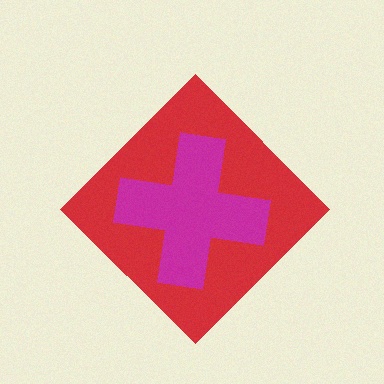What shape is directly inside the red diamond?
The magenta cross.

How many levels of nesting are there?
2.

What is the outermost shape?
The red diamond.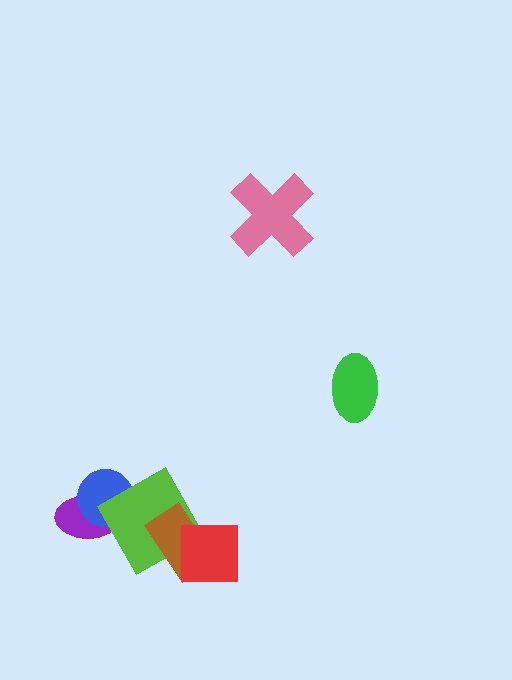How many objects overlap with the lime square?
3 objects overlap with the lime square.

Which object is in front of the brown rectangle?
The red square is in front of the brown rectangle.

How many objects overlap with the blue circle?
2 objects overlap with the blue circle.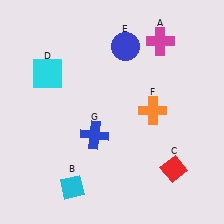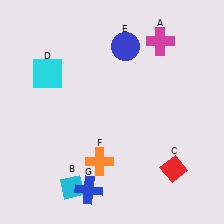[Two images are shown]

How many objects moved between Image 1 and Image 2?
2 objects moved between the two images.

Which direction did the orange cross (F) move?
The orange cross (F) moved left.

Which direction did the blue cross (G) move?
The blue cross (G) moved down.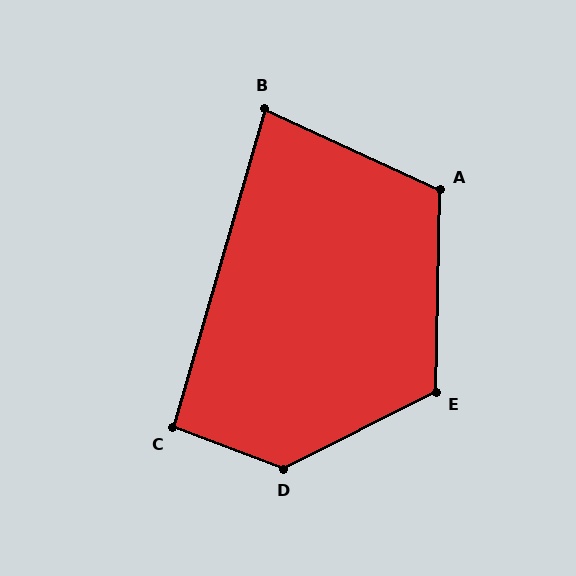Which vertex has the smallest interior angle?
B, at approximately 81 degrees.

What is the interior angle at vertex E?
Approximately 118 degrees (obtuse).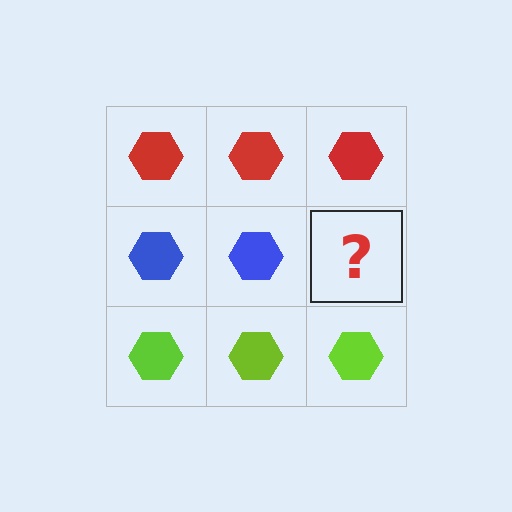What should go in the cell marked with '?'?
The missing cell should contain a blue hexagon.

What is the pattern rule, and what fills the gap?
The rule is that each row has a consistent color. The gap should be filled with a blue hexagon.